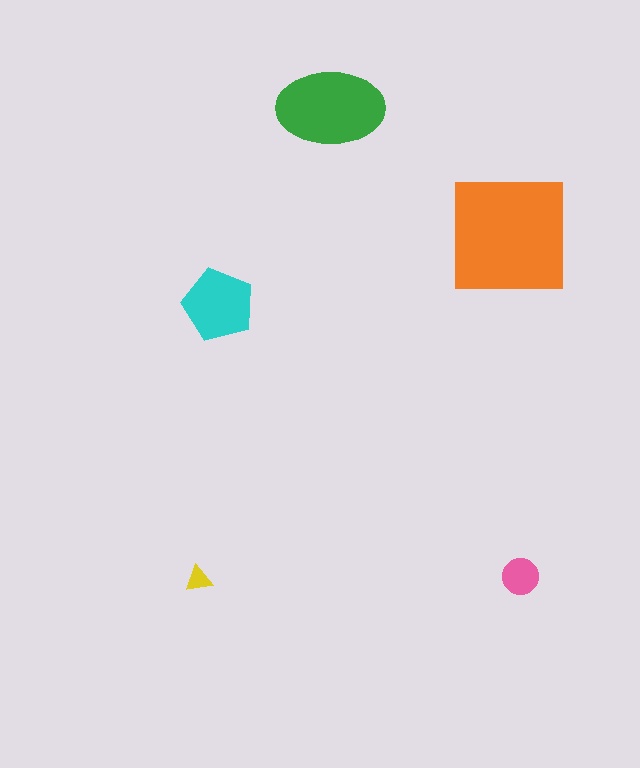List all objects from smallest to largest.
The yellow triangle, the pink circle, the cyan pentagon, the green ellipse, the orange square.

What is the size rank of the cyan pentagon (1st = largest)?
3rd.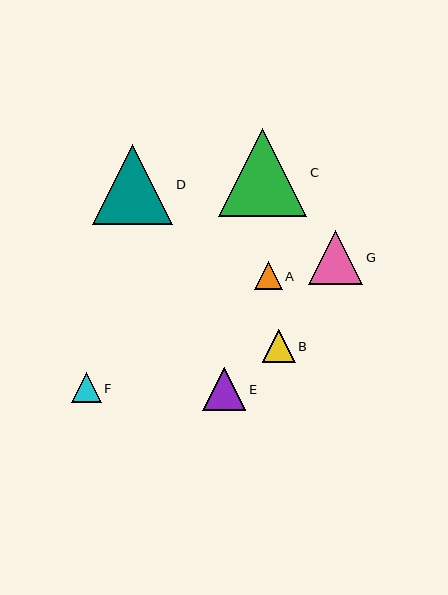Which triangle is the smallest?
Triangle A is the smallest with a size of approximately 28 pixels.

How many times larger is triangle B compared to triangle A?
Triangle B is approximately 1.2 times the size of triangle A.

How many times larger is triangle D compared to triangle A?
Triangle D is approximately 2.9 times the size of triangle A.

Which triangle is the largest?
Triangle C is the largest with a size of approximately 88 pixels.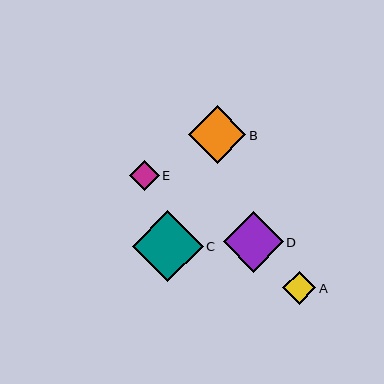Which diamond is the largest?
Diamond C is the largest with a size of approximately 71 pixels.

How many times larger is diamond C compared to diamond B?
Diamond C is approximately 1.2 times the size of diamond B.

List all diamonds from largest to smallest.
From largest to smallest: C, D, B, A, E.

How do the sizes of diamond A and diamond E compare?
Diamond A and diamond E are approximately the same size.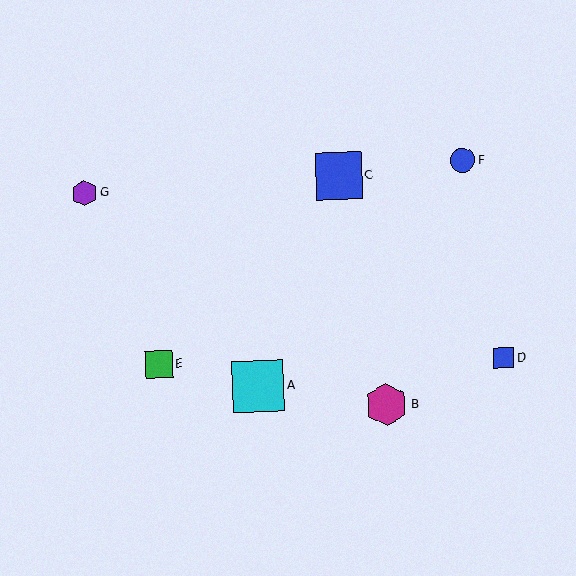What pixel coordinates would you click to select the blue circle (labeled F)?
Click at (463, 161) to select the blue circle F.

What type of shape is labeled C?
Shape C is a blue square.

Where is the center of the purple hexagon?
The center of the purple hexagon is at (84, 193).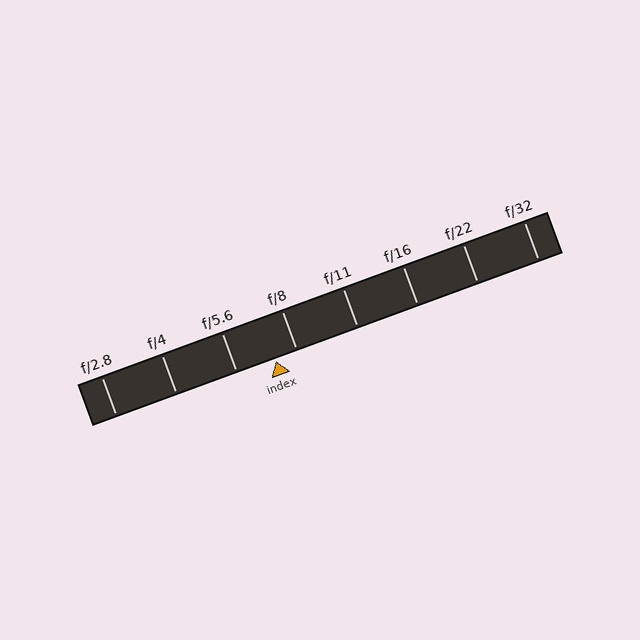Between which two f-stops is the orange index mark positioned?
The index mark is between f/5.6 and f/8.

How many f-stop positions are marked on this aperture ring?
There are 8 f-stop positions marked.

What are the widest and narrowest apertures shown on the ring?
The widest aperture shown is f/2.8 and the narrowest is f/32.